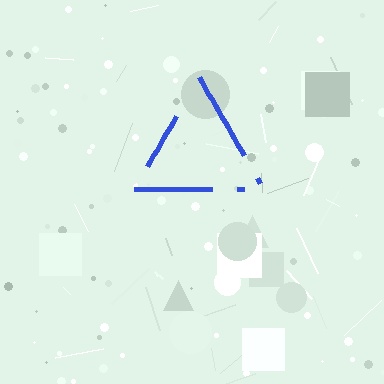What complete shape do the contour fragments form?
The contour fragments form a triangle.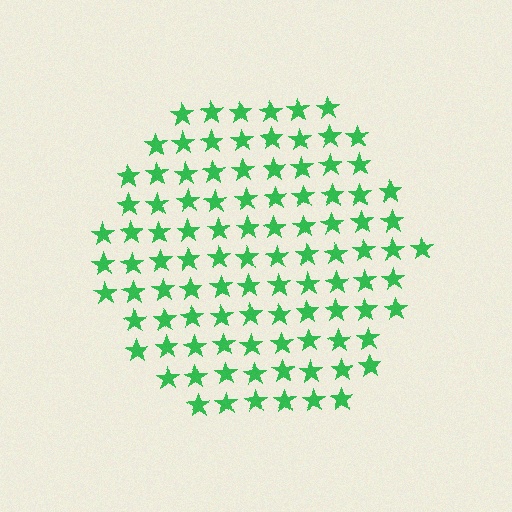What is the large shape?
The large shape is a hexagon.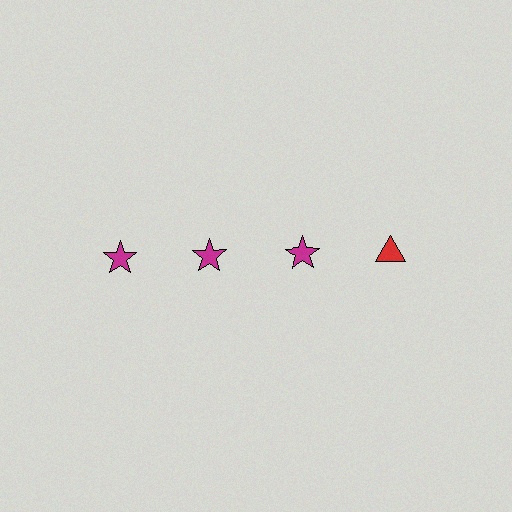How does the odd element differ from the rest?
It differs in both color (red instead of magenta) and shape (triangle instead of star).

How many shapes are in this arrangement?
There are 4 shapes arranged in a grid pattern.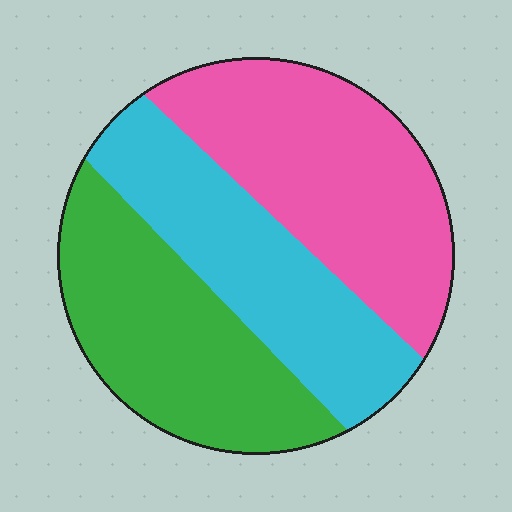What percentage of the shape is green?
Green covers around 35% of the shape.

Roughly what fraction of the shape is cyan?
Cyan covers 30% of the shape.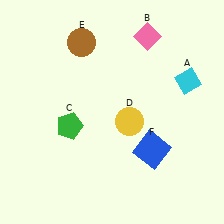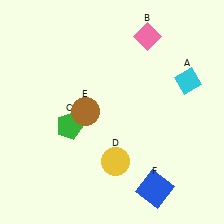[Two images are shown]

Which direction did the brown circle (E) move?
The brown circle (E) moved down.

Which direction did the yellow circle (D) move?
The yellow circle (D) moved down.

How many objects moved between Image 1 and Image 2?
3 objects moved between the two images.